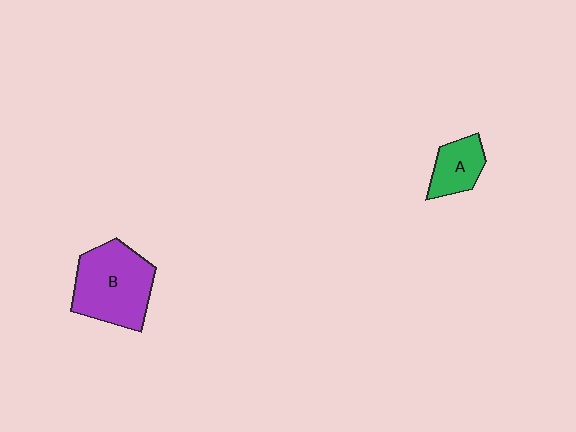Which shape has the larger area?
Shape B (purple).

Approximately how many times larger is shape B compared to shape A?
Approximately 2.2 times.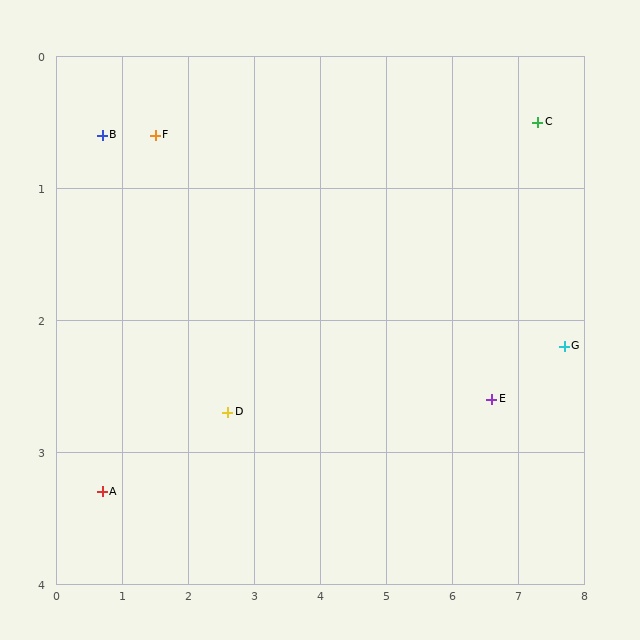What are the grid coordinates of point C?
Point C is at approximately (7.3, 0.5).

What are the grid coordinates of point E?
Point E is at approximately (6.6, 2.6).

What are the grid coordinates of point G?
Point G is at approximately (7.7, 2.2).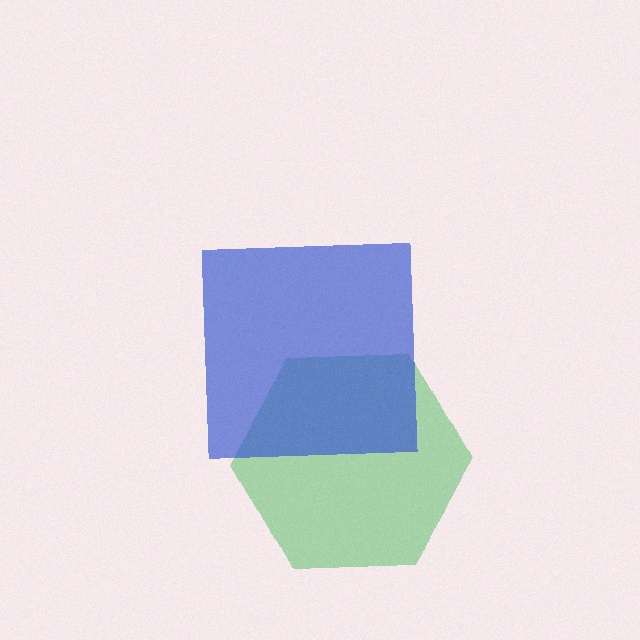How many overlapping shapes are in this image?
There are 2 overlapping shapes in the image.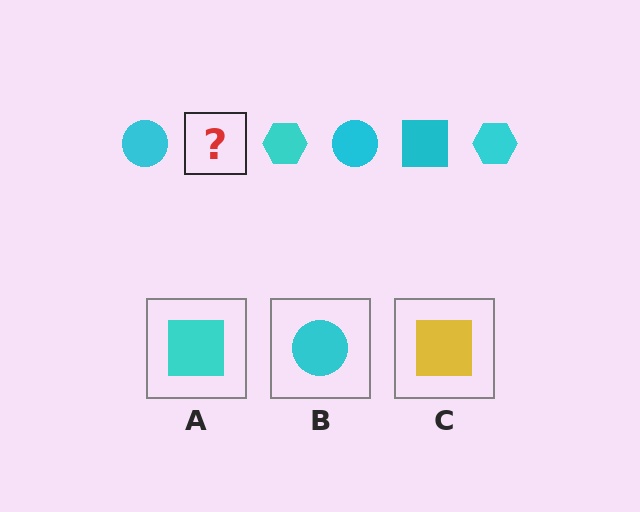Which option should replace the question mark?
Option A.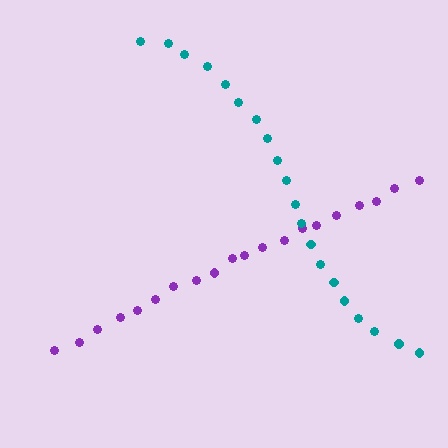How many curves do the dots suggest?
There are 2 distinct paths.